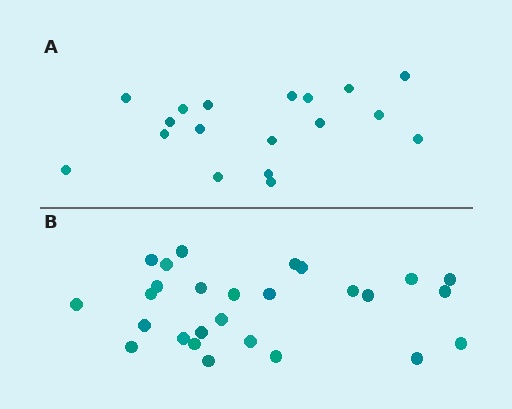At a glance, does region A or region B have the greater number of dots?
Region B (the bottom region) has more dots.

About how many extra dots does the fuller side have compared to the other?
Region B has roughly 8 or so more dots than region A.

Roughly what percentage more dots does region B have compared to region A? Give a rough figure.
About 50% more.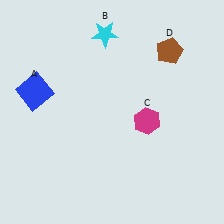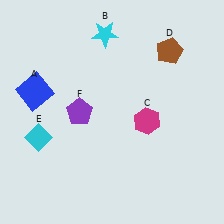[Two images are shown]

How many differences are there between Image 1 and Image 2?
There are 2 differences between the two images.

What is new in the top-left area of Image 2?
A purple pentagon (F) was added in the top-left area of Image 2.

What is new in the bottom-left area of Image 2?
A cyan diamond (E) was added in the bottom-left area of Image 2.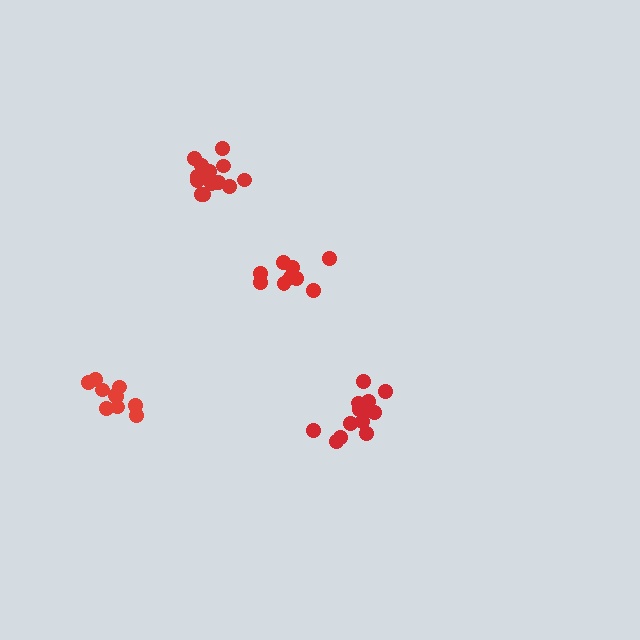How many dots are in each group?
Group 1: 10 dots, Group 2: 14 dots, Group 3: 14 dots, Group 4: 9 dots (47 total).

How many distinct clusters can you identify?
There are 4 distinct clusters.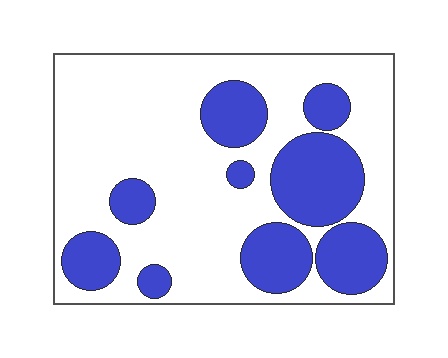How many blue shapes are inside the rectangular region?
9.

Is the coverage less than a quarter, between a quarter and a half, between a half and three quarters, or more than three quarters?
Between a quarter and a half.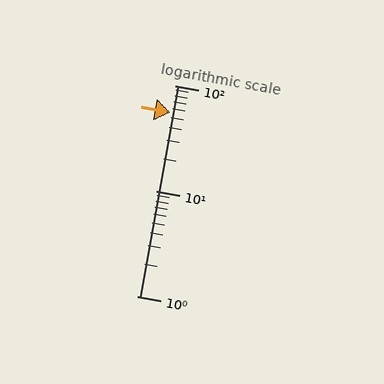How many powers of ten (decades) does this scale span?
The scale spans 2 decades, from 1 to 100.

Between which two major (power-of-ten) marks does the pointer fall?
The pointer is between 10 and 100.